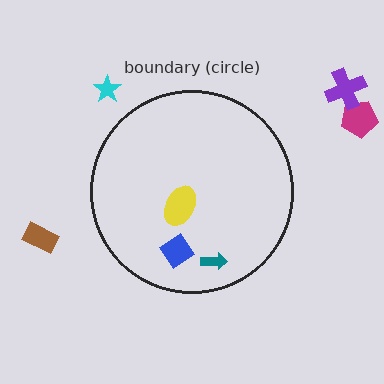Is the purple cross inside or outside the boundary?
Outside.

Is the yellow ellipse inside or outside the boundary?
Inside.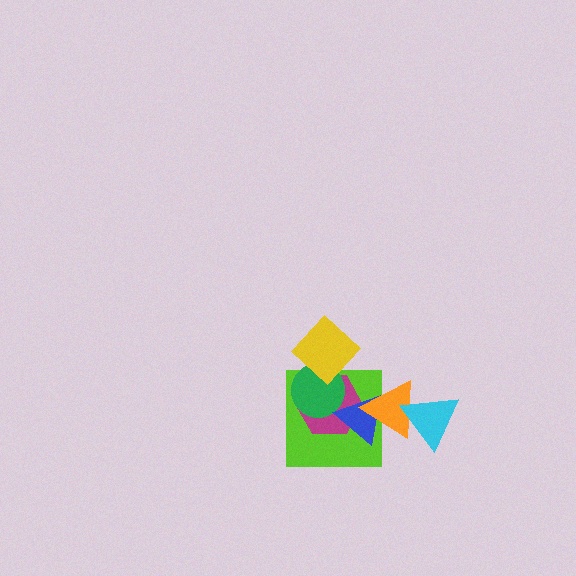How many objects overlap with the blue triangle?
3 objects overlap with the blue triangle.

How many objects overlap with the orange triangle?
3 objects overlap with the orange triangle.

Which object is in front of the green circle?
The yellow diamond is in front of the green circle.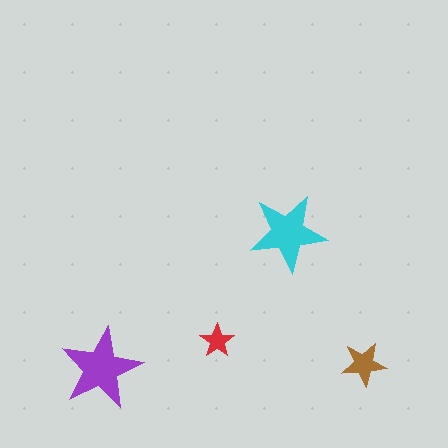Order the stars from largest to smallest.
the purple one, the cyan one, the brown one, the red one.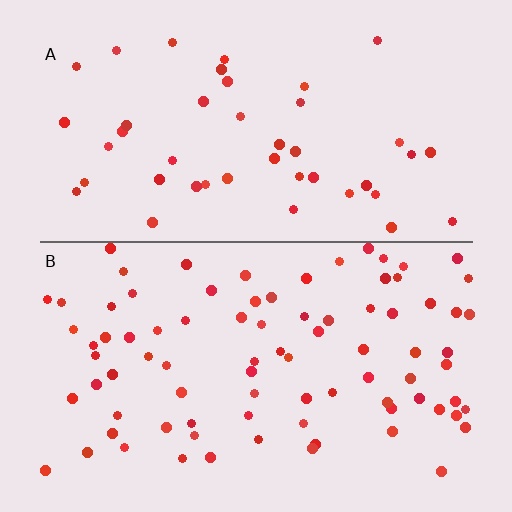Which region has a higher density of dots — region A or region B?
B (the bottom).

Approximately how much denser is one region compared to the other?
Approximately 1.9× — region B over region A.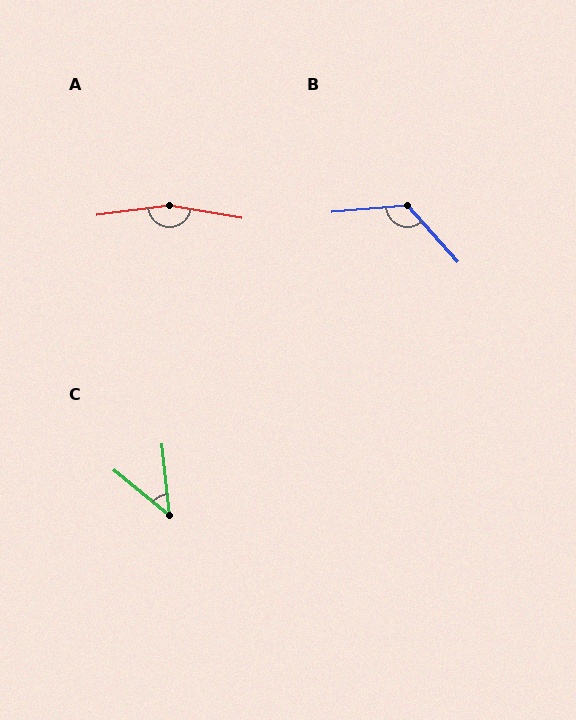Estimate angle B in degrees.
Approximately 127 degrees.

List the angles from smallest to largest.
C (44°), B (127°), A (162°).